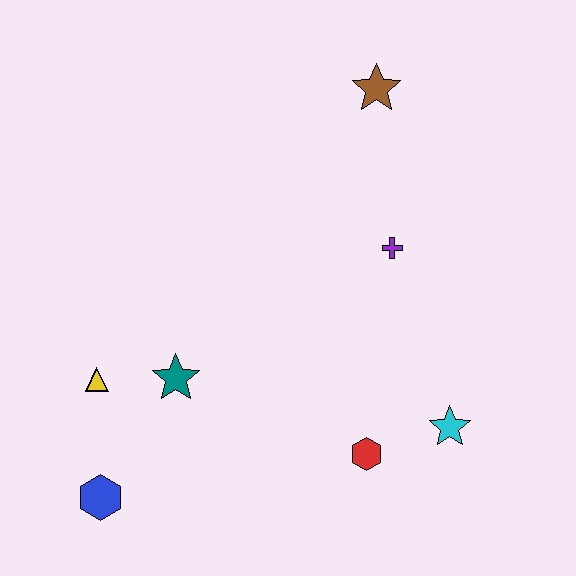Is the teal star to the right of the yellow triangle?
Yes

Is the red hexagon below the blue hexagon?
No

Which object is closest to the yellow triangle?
The teal star is closest to the yellow triangle.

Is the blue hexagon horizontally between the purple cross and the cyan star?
No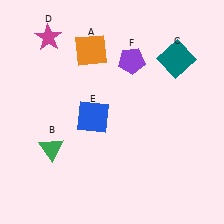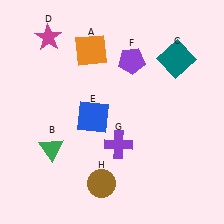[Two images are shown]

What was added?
A purple cross (G), a brown circle (H) were added in Image 2.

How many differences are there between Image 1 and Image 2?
There are 2 differences between the two images.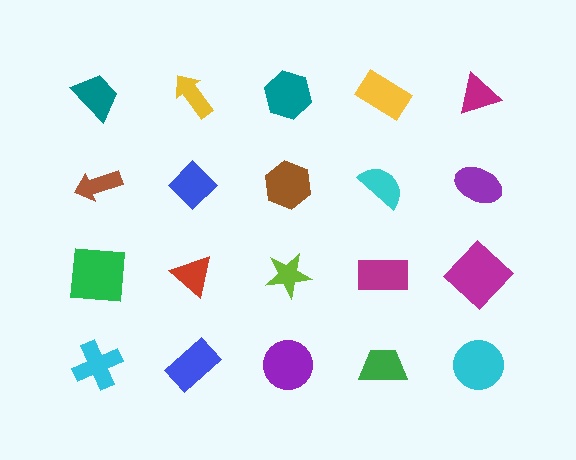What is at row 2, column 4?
A cyan semicircle.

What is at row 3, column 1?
A green square.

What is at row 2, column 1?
A brown arrow.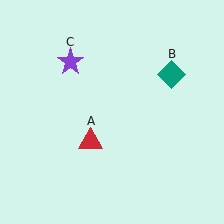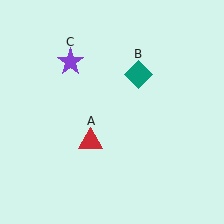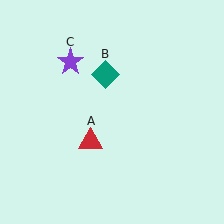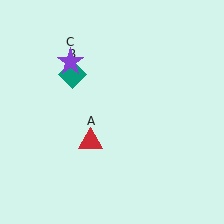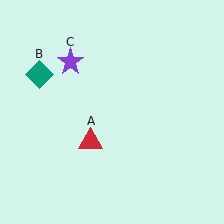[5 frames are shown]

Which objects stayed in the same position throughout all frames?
Red triangle (object A) and purple star (object C) remained stationary.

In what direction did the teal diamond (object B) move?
The teal diamond (object B) moved left.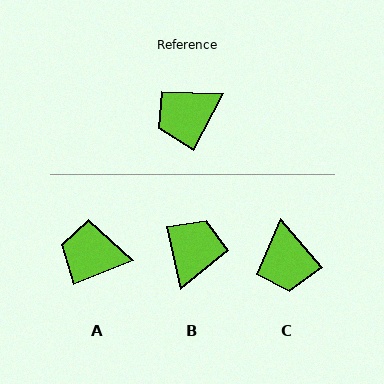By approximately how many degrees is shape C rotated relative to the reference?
Approximately 68 degrees counter-clockwise.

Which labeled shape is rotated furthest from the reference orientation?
B, about 140 degrees away.